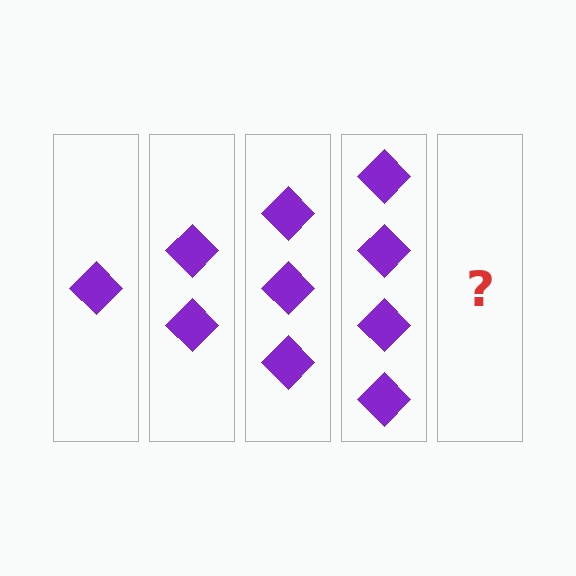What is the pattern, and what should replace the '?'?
The pattern is that each step adds one more diamond. The '?' should be 5 diamonds.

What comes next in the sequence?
The next element should be 5 diamonds.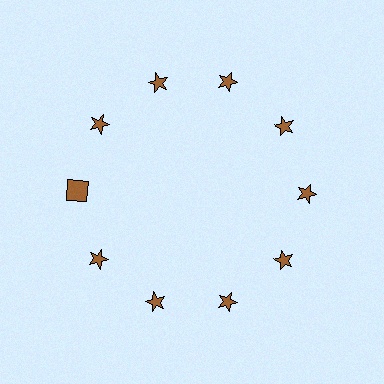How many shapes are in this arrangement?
There are 10 shapes arranged in a ring pattern.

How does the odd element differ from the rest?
It has a different shape: square instead of star.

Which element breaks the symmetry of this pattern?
The brown square at roughly the 9 o'clock position breaks the symmetry. All other shapes are brown stars.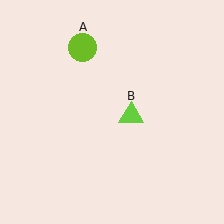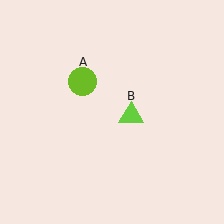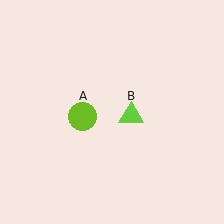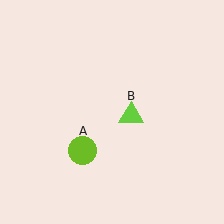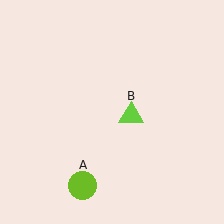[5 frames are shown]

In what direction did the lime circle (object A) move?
The lime circle (object A) moved down.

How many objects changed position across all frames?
1 object changed position: lime circle (object A).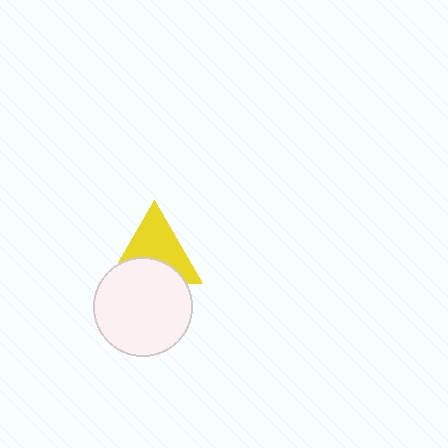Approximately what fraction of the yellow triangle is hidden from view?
Roughly 38% of the yellow triangle is hidden behind the white circle.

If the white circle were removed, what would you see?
You would see the complete yellow triangle.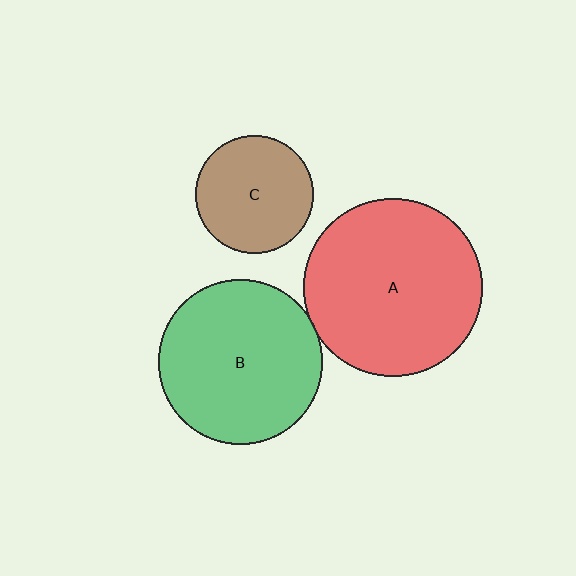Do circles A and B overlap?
Yes.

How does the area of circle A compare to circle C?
Approximately 2.3 times.